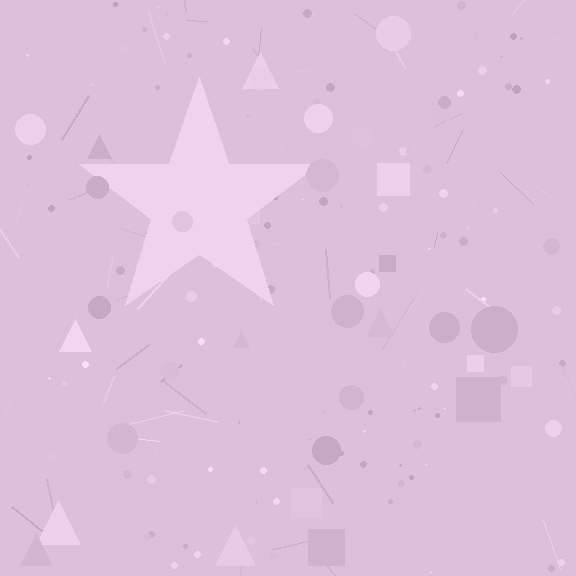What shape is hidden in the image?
A star is hidden in the image.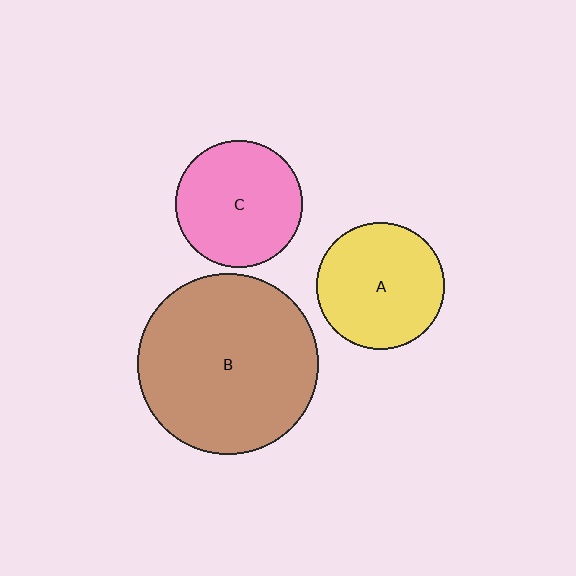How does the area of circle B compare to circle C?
Approximately 2.0 times.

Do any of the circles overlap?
No, none of the circles overlap.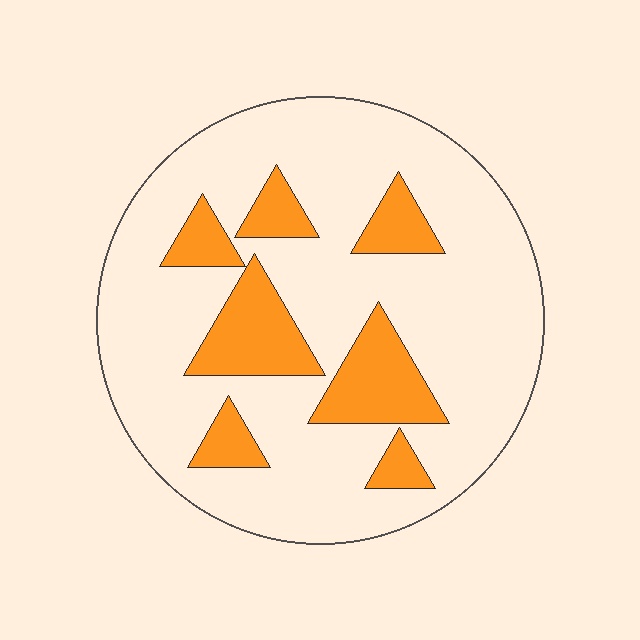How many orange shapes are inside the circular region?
7.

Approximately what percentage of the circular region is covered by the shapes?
Approximately 20%.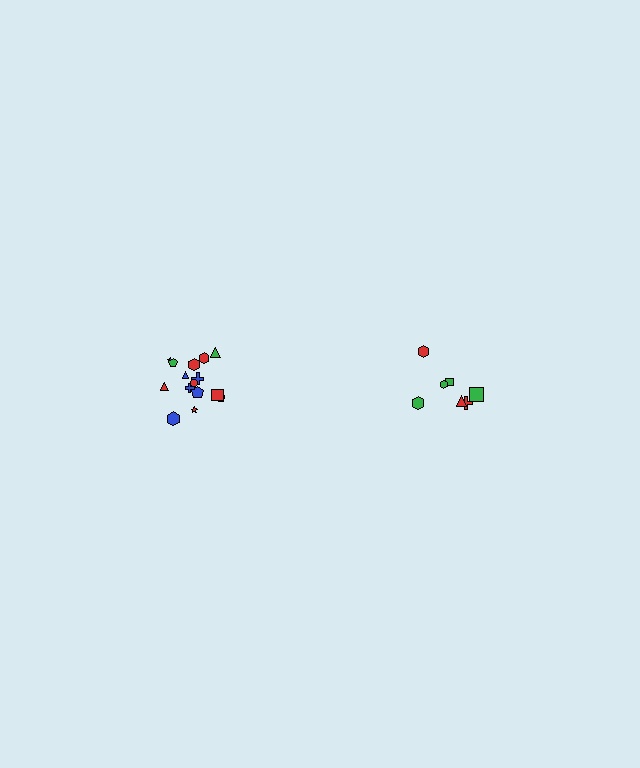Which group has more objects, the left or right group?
The left group.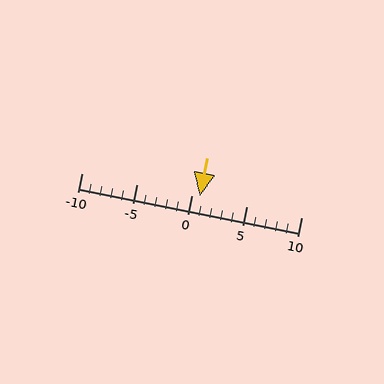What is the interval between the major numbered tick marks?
The major tick marks are spaced 5 units apart.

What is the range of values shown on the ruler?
The ruler shows values from -10 to 10.